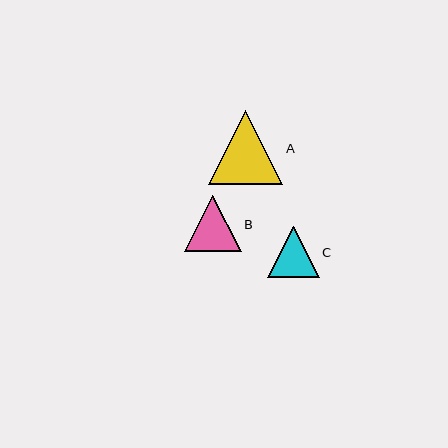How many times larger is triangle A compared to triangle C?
Triangle A is approximately 1.4 times the size of triangle C.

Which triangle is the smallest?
Triangle C is the smallest with a size of approximately 51 pixels.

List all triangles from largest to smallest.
From largest to smallest: A, B, C.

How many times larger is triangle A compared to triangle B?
Triangle A is approximately 1.3 times the size of triangle B.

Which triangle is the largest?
Triangle A is the largest with a size of approximately 74 pixels.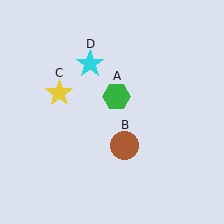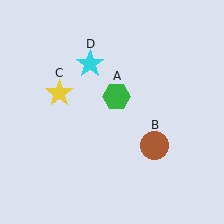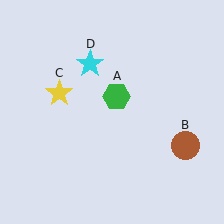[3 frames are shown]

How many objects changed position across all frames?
1 object changed position: brown circle (object B).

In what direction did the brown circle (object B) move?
The brown circle (object B) moved right.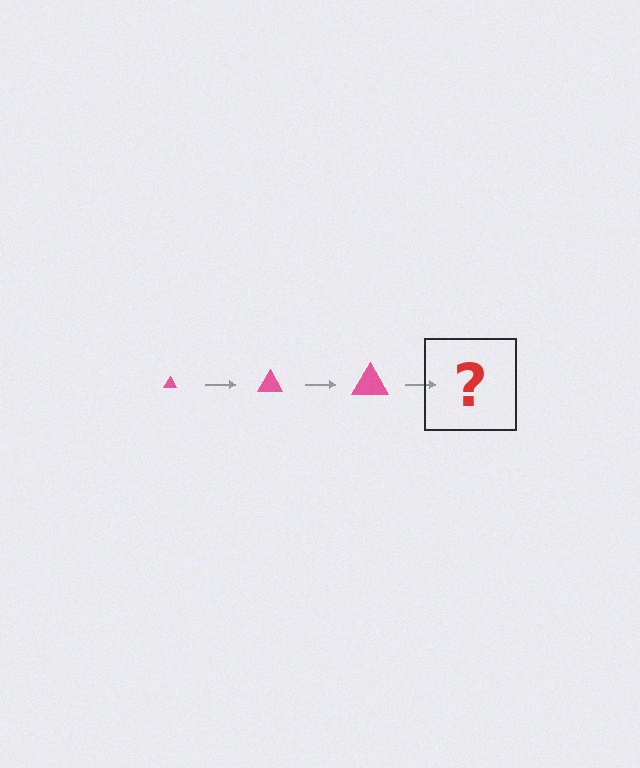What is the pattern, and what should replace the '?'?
The pattern is that the triangle gets progressively larger each step. The '?' should be a pink triangle, larger than the previous one.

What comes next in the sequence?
The next element should be a pink triangle, larger than the previous one.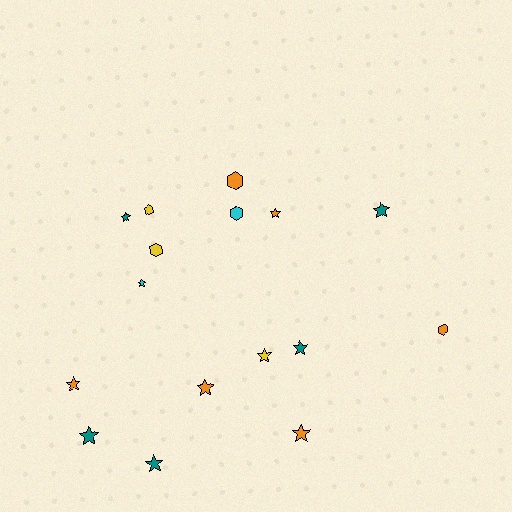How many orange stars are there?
There are 4 orange stars.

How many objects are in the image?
There are 16 objects.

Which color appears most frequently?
Orange, with 6 objects.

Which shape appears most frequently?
Star, with 11 objects.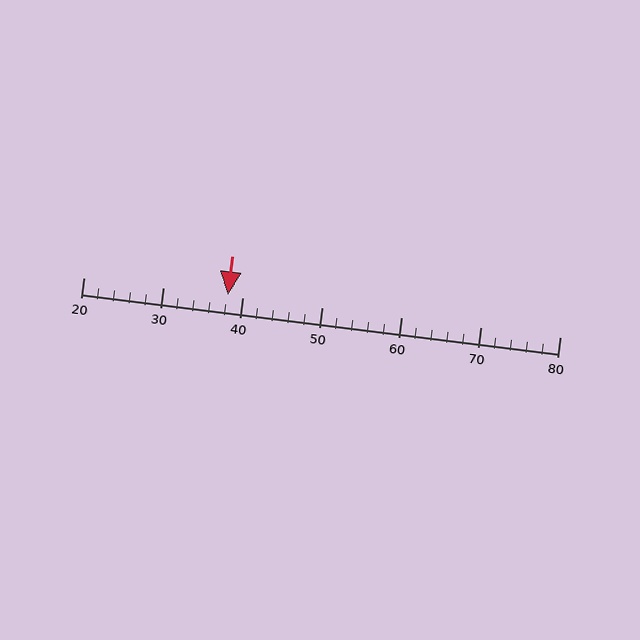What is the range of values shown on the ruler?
The ruler shows values from 20 to 80.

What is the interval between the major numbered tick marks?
The major tick marks are spaced 10 units apart.